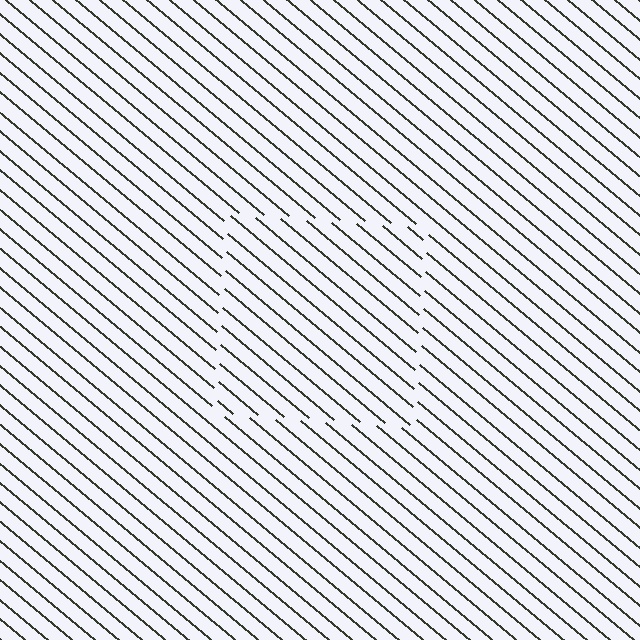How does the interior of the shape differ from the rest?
The interior of the shape contains the same grating, shifted by half a period — the contour is defined by the phase discontinuity where line-ends from the inner and outer gratings abut.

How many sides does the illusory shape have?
4 sides — the line-ends trace a square.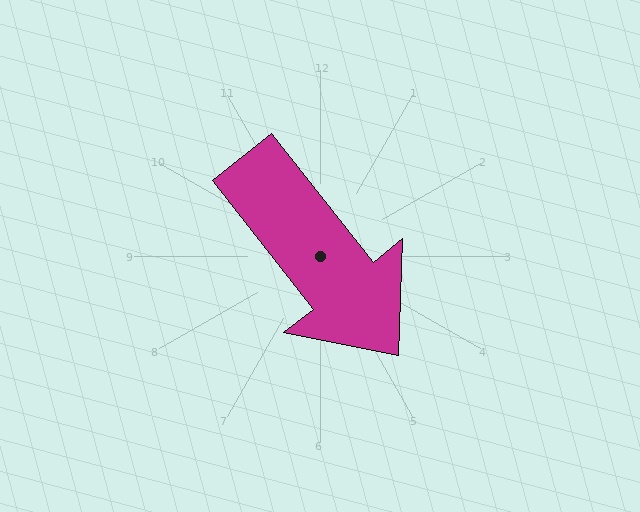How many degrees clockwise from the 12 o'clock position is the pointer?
Approximately 142 degrees.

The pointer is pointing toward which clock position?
Roughly 5 o'clock.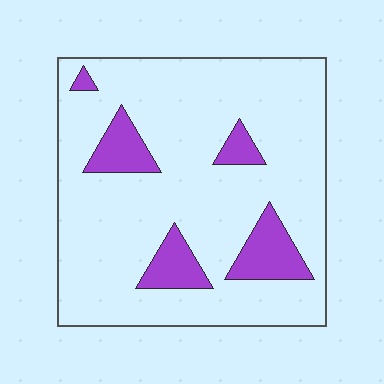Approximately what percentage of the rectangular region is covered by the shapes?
Approximately 15%.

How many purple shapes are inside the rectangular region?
5.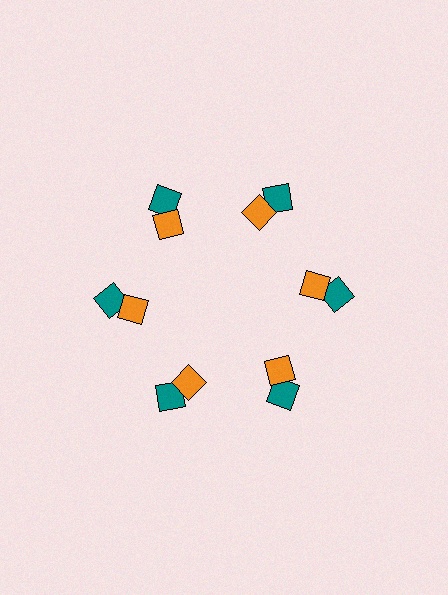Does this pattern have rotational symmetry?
Yes, this pattern has 6-fold rotational symmetry. It looks the same after rotating 60 degrees around the center.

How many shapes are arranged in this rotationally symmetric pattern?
There are 12 shapes, arranged in 6 groups of 2.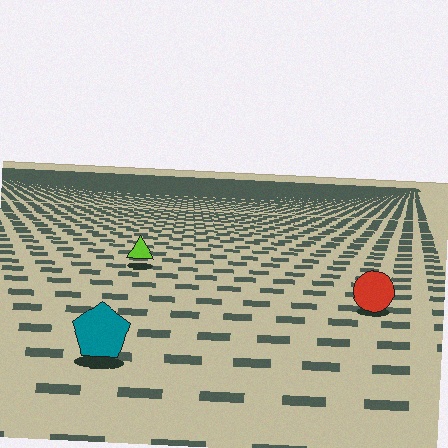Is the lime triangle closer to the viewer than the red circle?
No. The red circle is closer — you can tell from the texture gradient: the ground texture is coarser near it.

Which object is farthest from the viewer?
The lime triangle is farthest from the viewer. It appears smaller and the ground texture around it is denser.